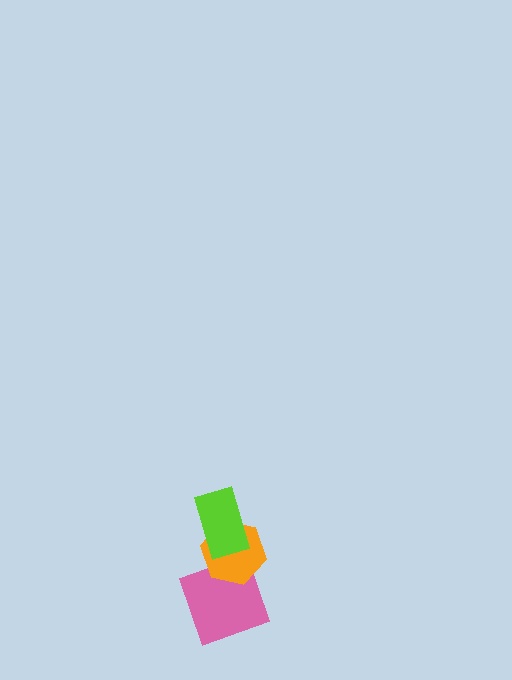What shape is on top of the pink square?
The orange hexagon is on top of the pink square.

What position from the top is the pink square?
The pink square is 3rd from the top.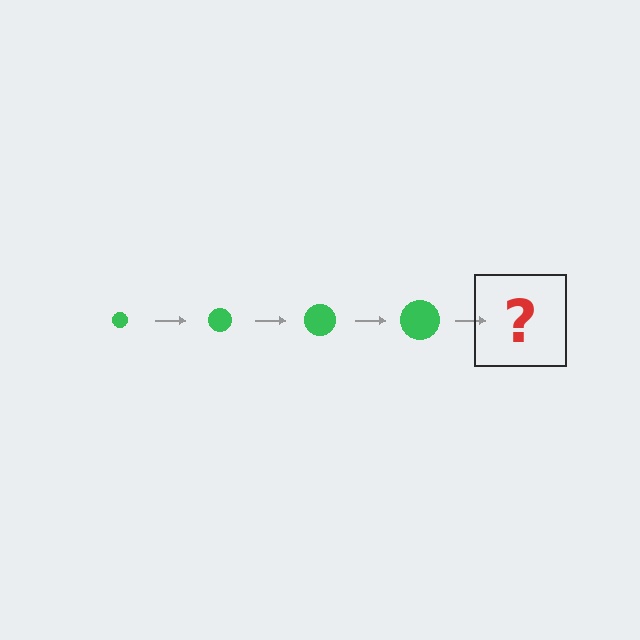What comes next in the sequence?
The next element should be a green circle, larger than the previous one.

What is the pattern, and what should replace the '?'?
The pattern is that the circle gets progressively larger each step. The '?' should be a green circle, larger than the previous one.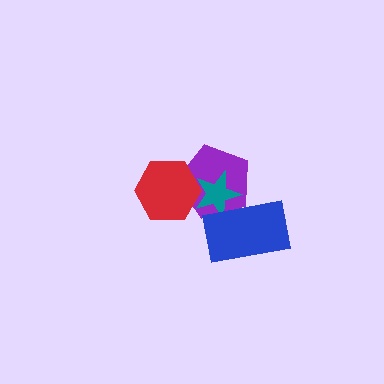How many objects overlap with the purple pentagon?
3 objects overlap with the purple pentagon.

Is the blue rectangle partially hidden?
No, no other shape covers it.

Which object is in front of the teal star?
The blue rectangle is in front of the teal star.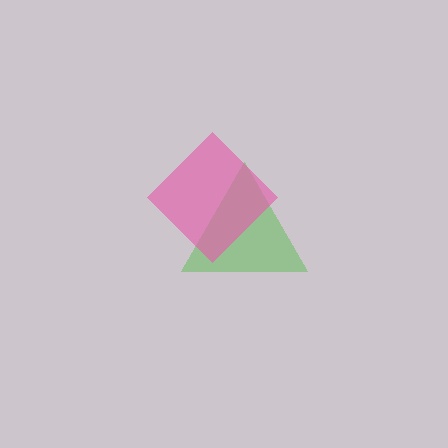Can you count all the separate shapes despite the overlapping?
Yes, there are 2 separate shapes.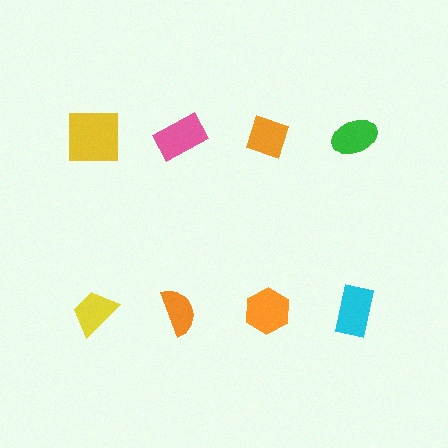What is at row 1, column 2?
A pink rectangle.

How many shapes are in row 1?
4 shapes.